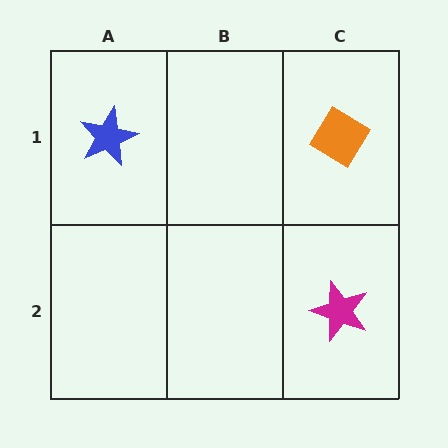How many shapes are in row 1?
2 shapes.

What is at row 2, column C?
A magenta star.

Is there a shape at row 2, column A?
No, that cell is empty.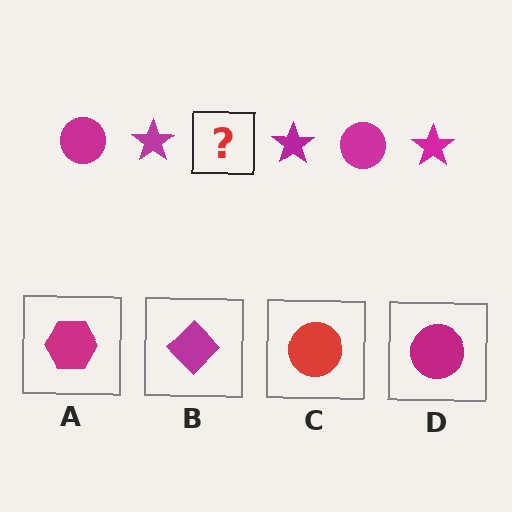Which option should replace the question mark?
Option D.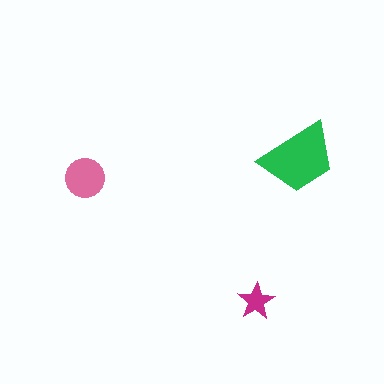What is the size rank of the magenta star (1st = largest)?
3rd.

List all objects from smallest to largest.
The magenta star, the pink circle, the green trapezoid.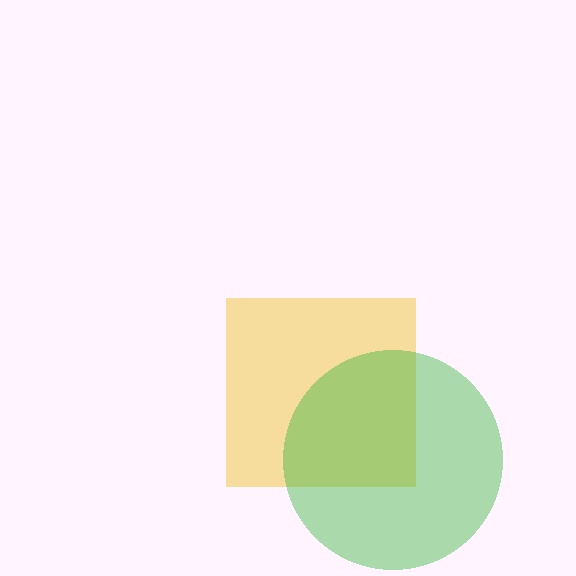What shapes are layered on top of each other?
The layered shapes are: a yellow square, a green circle.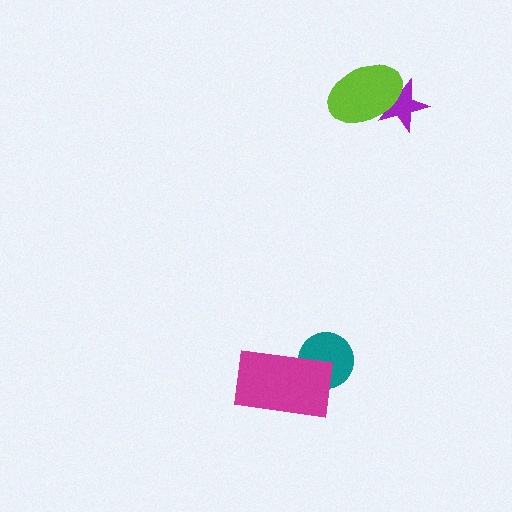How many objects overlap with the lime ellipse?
1 object overlaps with the lime ellipse.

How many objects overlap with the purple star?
1 object overlaps with the purple star.